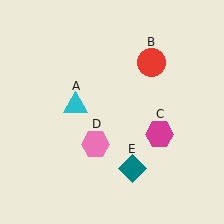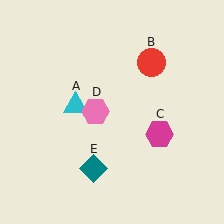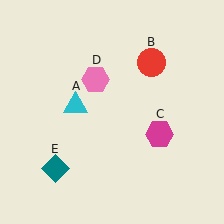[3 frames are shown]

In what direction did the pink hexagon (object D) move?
The pink hexagon (object D) moved up.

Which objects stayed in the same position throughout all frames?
Cyan triangle (object A) and red circle (object B) and magenta hexagon (object C) remained stationary.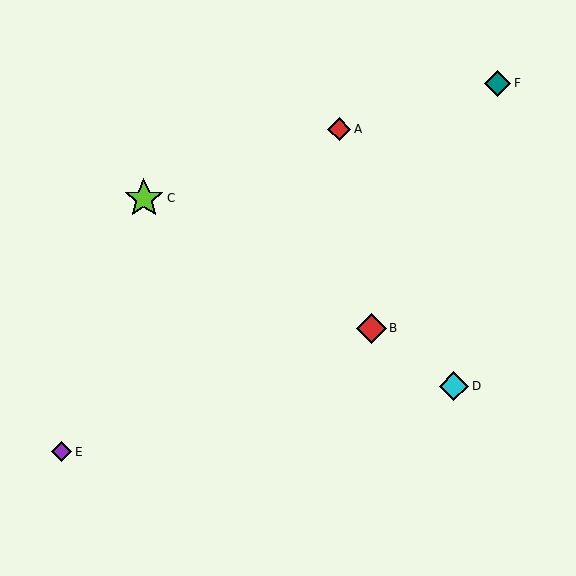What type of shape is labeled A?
Shape A is a red diamond.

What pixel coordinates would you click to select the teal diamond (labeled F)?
Click at (498, 83) to select the teal diamond F.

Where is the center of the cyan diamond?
The center of the cyan diamond is at (454, 386).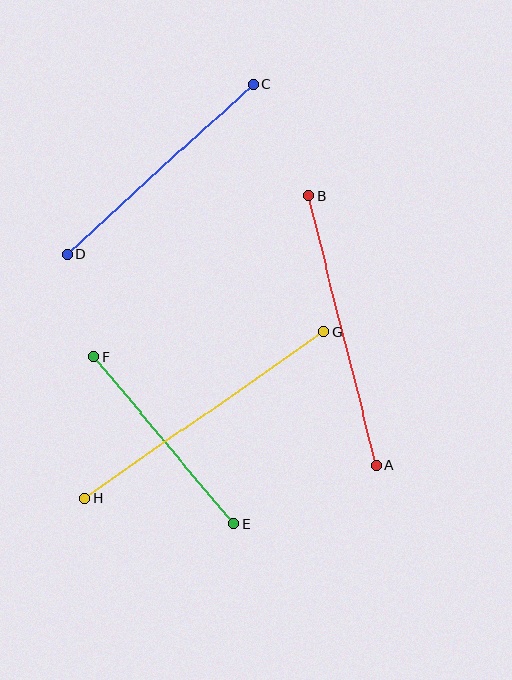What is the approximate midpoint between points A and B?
The midpoint is at approximately (343, 331) pixels.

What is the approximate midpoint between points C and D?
The midpoint is at approximately (160, 169) pixels.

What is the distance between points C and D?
The distance is approximately 252 pixels.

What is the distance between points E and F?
The distance is approximately 218 pixels.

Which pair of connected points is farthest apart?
Points G and H are farthest apart.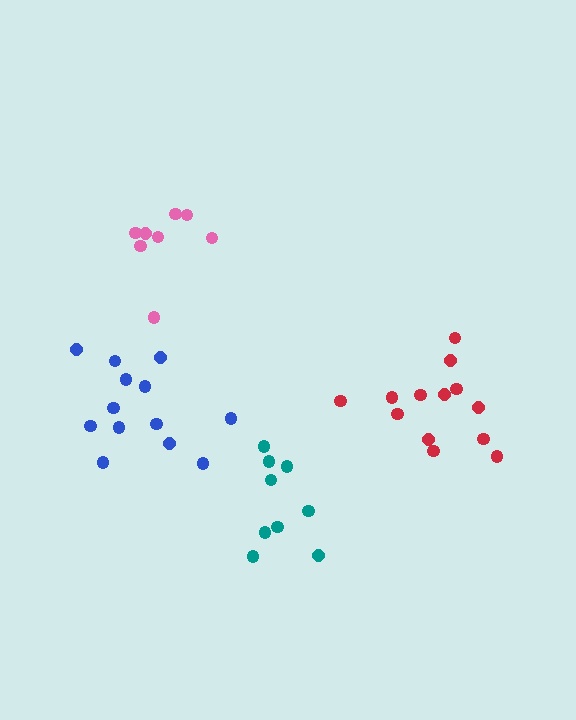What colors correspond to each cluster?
The clusters are colored: teal, red, blue, pink.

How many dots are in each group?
Group 1: 9 dots, Group 2: 13 dots, Group 3: 13 dots, Group 4: 8 dots (43 total).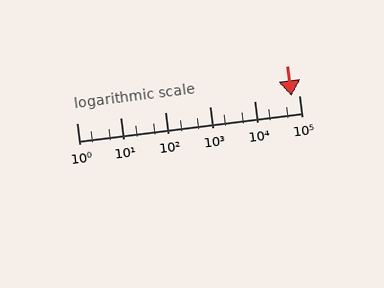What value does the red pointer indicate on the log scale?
The pointer indicates approximately 67000.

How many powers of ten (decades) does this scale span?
The scale spans 5 decades, from 1 to 100000.